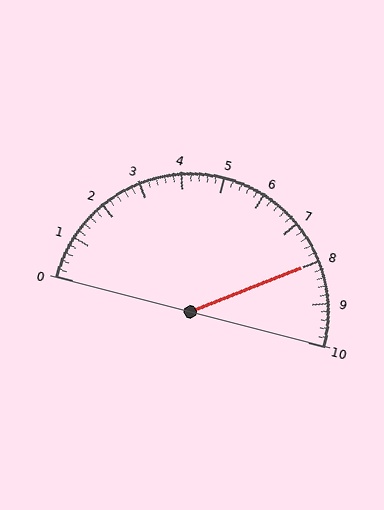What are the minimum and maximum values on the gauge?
The gauge ranges from 0 to 10.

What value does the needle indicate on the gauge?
The needle indicates approximately 8.0.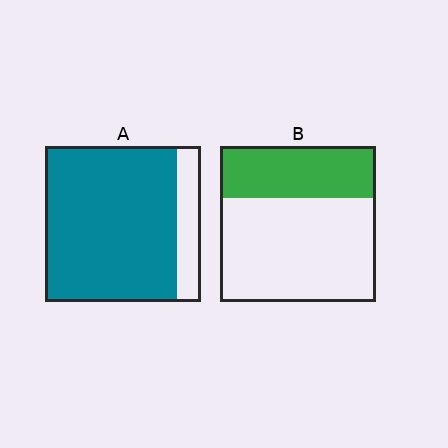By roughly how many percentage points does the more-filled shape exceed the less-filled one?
By roughly 50 percentage points (A over B).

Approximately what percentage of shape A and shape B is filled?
A is approximately 85% and B is approximately 35%.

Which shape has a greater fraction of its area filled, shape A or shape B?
Shape A.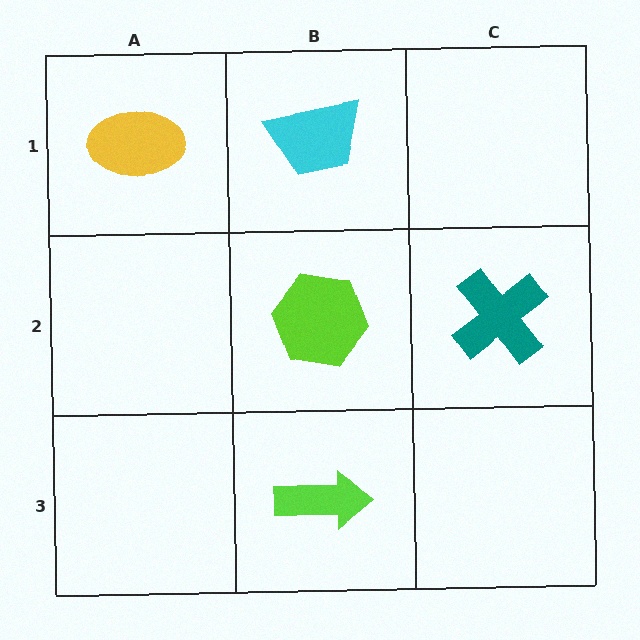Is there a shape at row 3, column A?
No, that cell is empty.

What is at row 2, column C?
A teal cross.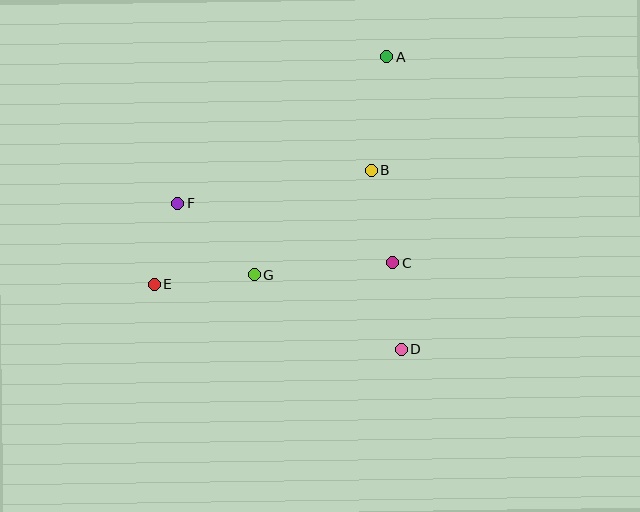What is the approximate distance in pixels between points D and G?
The distance between D and G is approximately 165 pixels.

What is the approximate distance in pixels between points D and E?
The distance between D and E is approximately 255 pixels.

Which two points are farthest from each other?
Points A and E are farthest from each other.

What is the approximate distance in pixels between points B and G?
The distance between B and G is approximately 156 pixels.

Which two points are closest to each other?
Points E and F are closest to each other.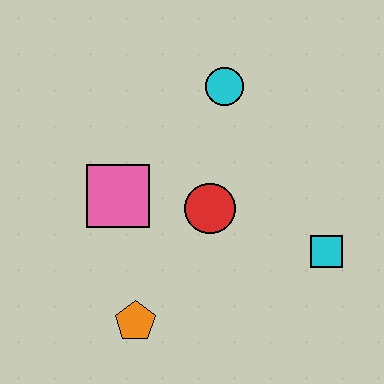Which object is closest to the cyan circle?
The red circle is closest to the cyan circle.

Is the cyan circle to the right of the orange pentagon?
Yes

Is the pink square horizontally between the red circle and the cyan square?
No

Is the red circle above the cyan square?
Yes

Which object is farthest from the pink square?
The cyan square is farthest from the pink square.